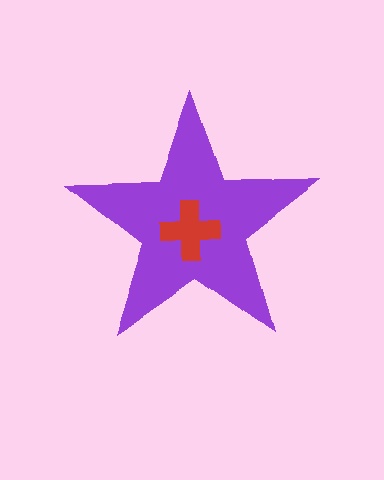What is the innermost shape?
The red cross.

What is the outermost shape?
The purple star.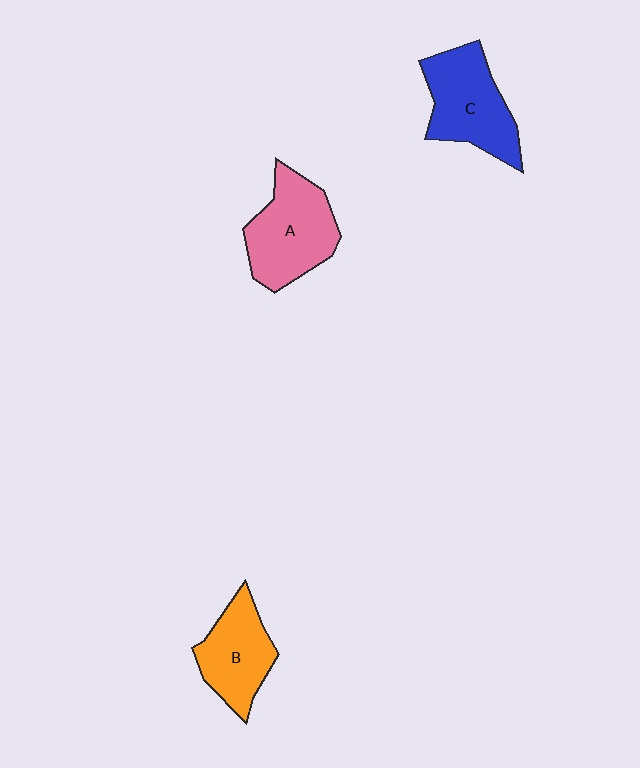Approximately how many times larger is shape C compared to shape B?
Approximately 1.2 times.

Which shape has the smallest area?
Shape B (orange).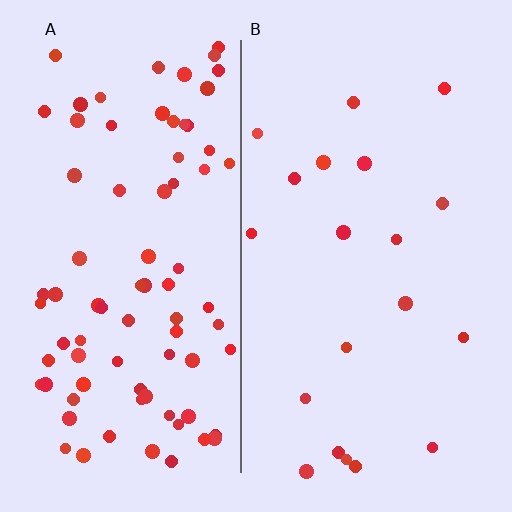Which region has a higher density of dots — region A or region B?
A (the left).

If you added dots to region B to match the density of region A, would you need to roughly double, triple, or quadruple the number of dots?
Approximately quadruple.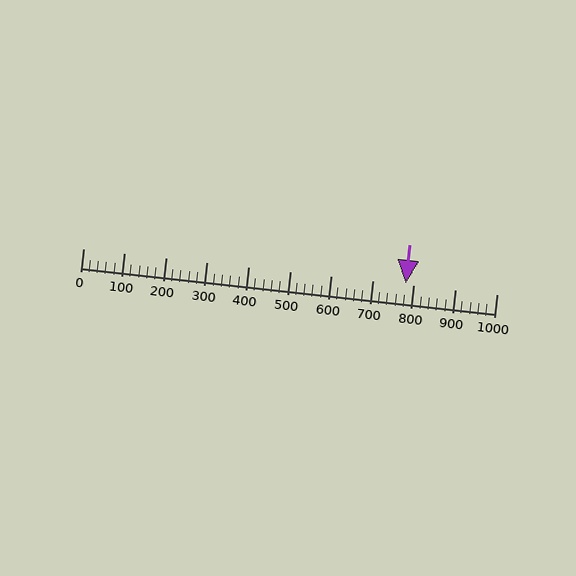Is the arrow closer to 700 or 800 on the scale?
The arrow is closer to 800.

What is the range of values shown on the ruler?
The ruler shows values from 0 to 1000.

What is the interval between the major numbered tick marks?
The major tick marks are spaced 100 units apart.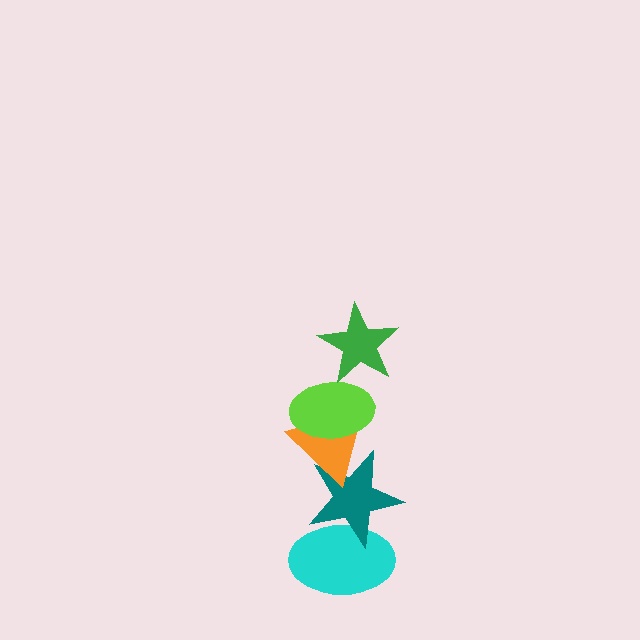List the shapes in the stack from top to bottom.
From top to bottom: the green star, the lime ellipse, the orange triangle, the teal star, the cyan ellipse.